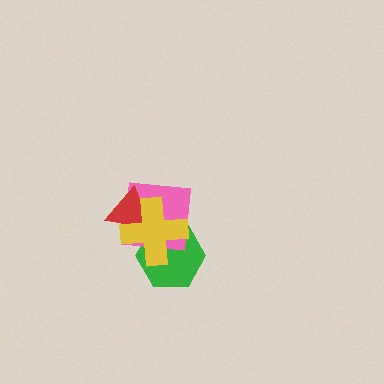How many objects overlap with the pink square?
3 objects overlap with the pink square.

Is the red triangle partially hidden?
Yes, it is partially covered by another shape.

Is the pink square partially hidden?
Yes, it is partially covered by another shape.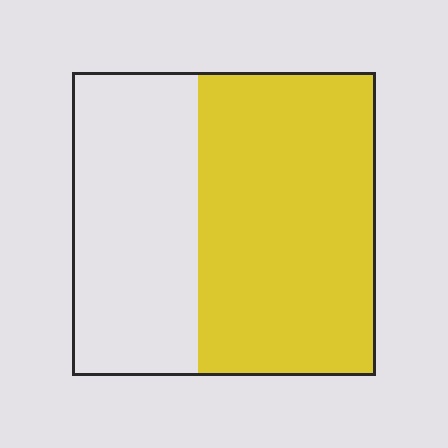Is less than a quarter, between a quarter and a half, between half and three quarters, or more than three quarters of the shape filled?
Between half and three quarters.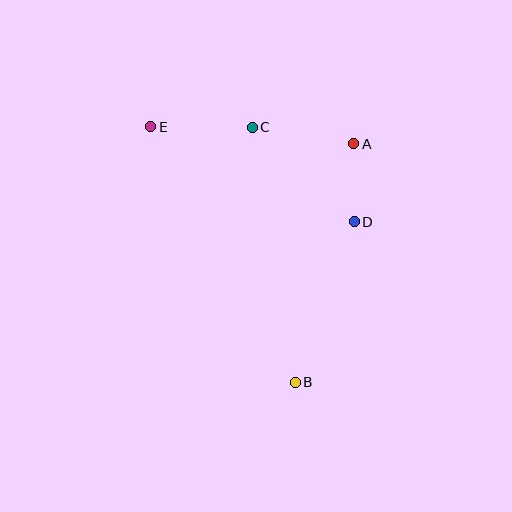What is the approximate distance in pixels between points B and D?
The distance between B and D is approximately 171 pixels.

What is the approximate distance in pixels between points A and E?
The distance between A and E is approximately 203 pixels.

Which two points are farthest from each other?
Points B and E are farthest from each other.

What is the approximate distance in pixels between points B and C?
The distance between B and C is approximately 259 pixels.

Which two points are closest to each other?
Points A and D are closest to each other.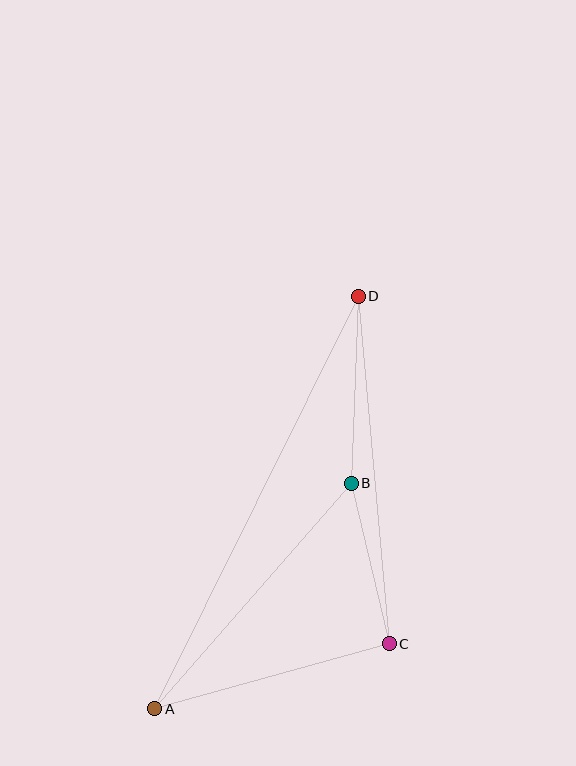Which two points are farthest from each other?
Points A and D are farthest from each other.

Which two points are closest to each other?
Points B and C are closest to each other.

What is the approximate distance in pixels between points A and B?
The distance between A and B is approximately 299 pixels.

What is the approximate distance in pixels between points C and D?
The distance between C and D is approximately 349 pixels.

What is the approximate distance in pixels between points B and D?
The distance between B and D is approximately 187 pixels.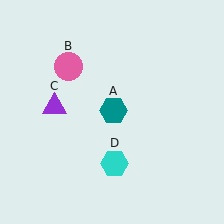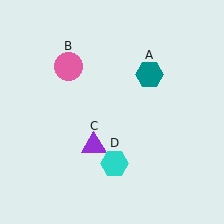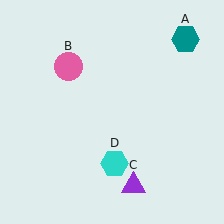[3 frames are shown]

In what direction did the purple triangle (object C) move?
The purple triangle (object C) moved down and to the right.